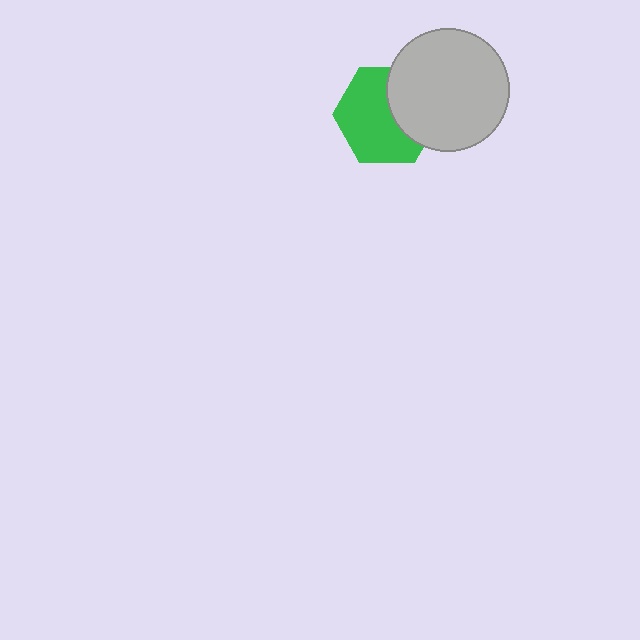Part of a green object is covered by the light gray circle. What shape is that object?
It is a hexagon.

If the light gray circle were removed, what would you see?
You would see the complete green hexagon.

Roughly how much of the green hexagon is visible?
About half of it is visible (roughly 63%).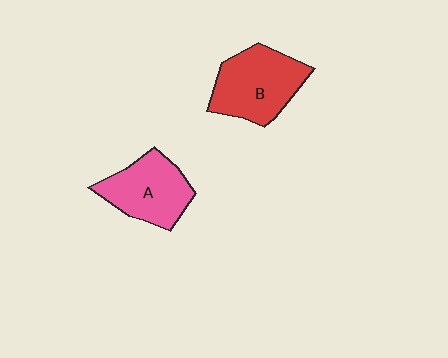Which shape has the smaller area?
Shape A (pink).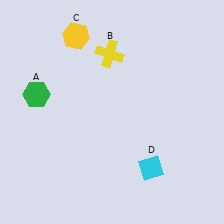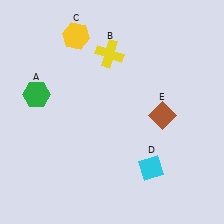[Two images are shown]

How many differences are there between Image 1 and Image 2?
There is 1 difference between the two images.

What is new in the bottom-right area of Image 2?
A brown diamond (E) was added in the bottom-right area of Image 2.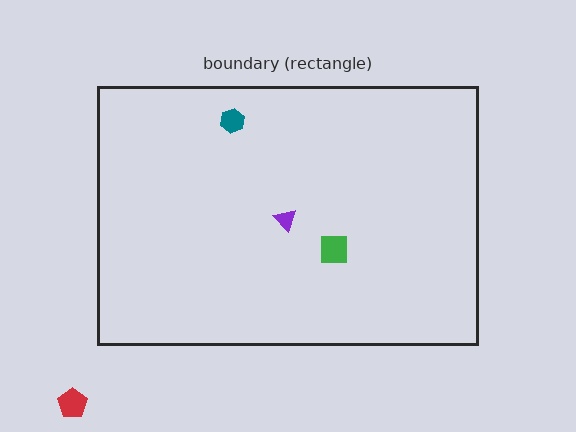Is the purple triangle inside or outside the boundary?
Inside.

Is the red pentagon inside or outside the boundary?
Outside.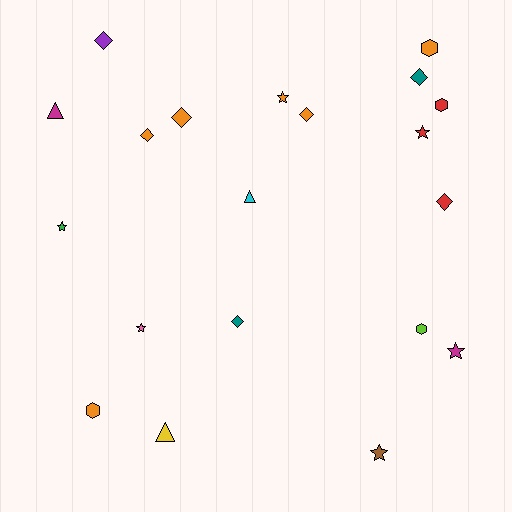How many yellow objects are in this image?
There is 1 yellow object.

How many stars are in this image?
There are 6 stars.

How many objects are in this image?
There are 20 objects.